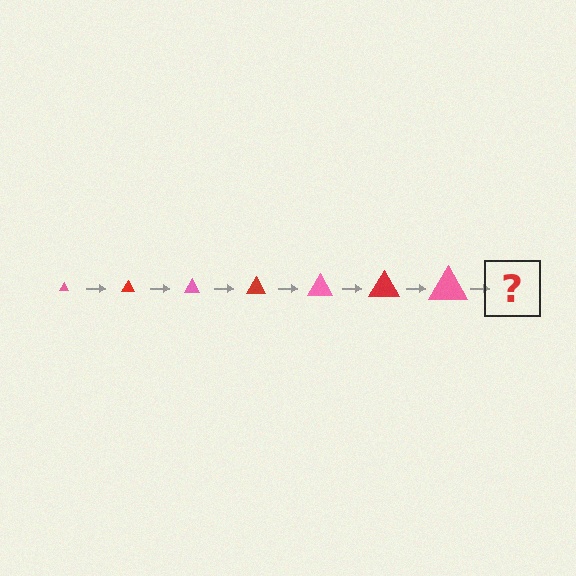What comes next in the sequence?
The next element should be a red triangle, larger than the previous one.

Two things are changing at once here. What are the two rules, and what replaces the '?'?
The two rules are that the triangle grows larger each step and the color cycles through pink and red. The '?' should be a red triangle, larger than the previous one.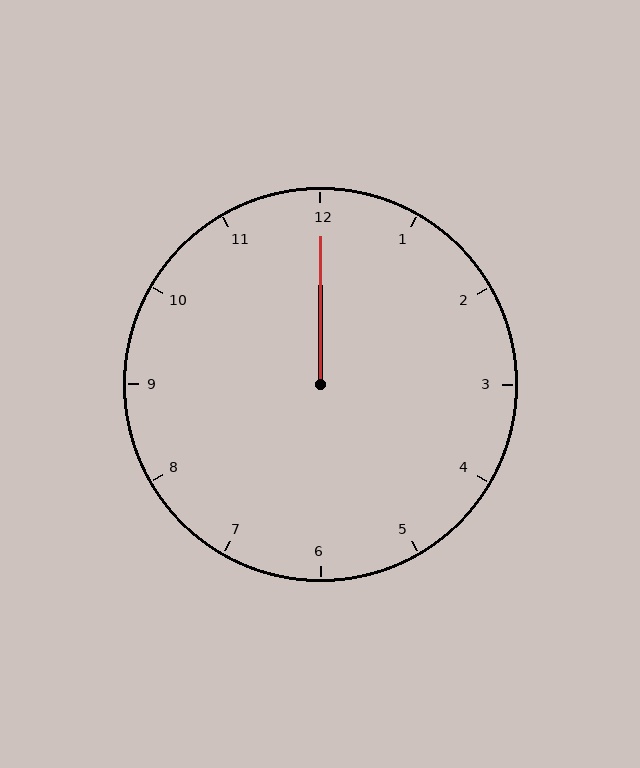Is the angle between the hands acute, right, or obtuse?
It is acute.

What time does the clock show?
12:00.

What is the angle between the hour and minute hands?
Approximately 0 degrees.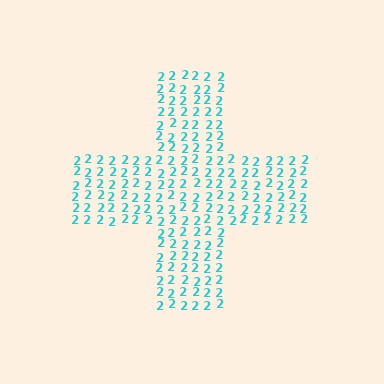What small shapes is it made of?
It is made of small digit 2's.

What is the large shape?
The large shape is a cross.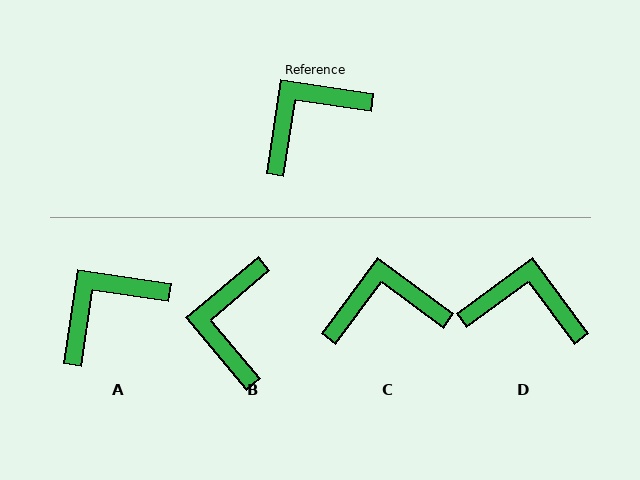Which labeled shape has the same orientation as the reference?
A.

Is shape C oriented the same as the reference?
No, it is off by about 28 degrees.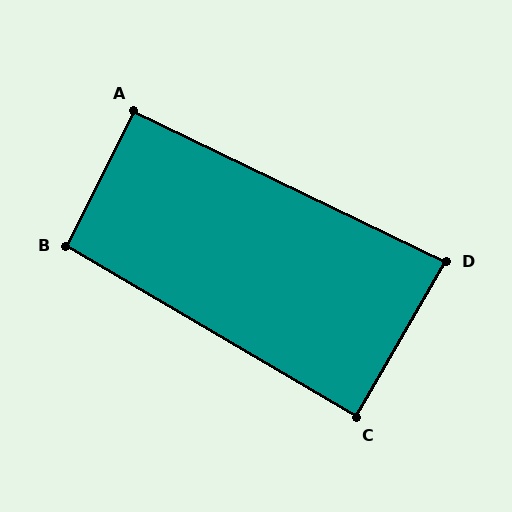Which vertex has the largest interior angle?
B, at approximately 94 degrees.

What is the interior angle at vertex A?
Approximately 91 degrees (approximately right).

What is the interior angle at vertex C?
Approximately 89 degrees (approximately right).